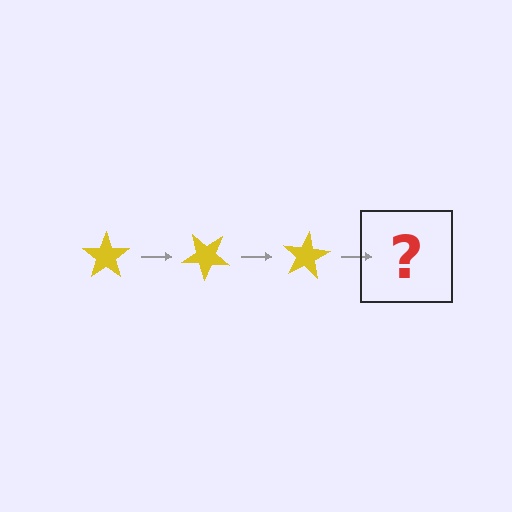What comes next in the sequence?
The next element should be a yellow star rotated 120 degrees.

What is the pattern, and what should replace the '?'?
The pattern is that the star rotates 40 degrees each step. The '?' should be a yellow star rotated 120 degrees.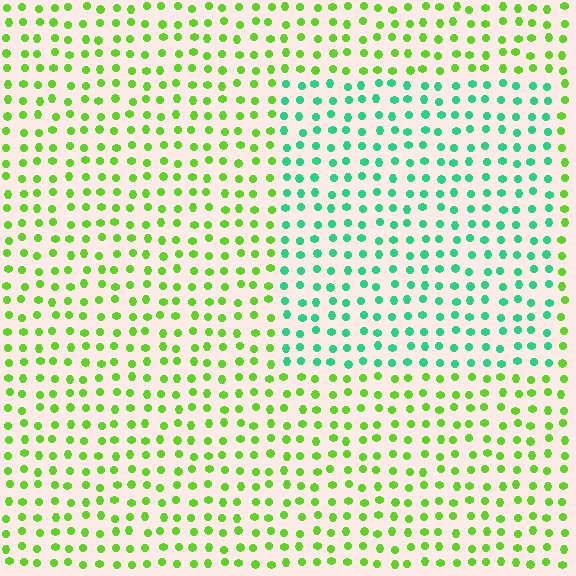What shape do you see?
I see a rectangle.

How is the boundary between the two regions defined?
The boundary is defined purely by a slight shift in hue (about 50 degrees). Spacing, size, and orientation are identical on both sides.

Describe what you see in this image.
The image is filled with small lime elements in a uniform arrangement. A rectangle-shaped region is visible where the elements are tinted to a slightly different hue, forming a subtle color boundary.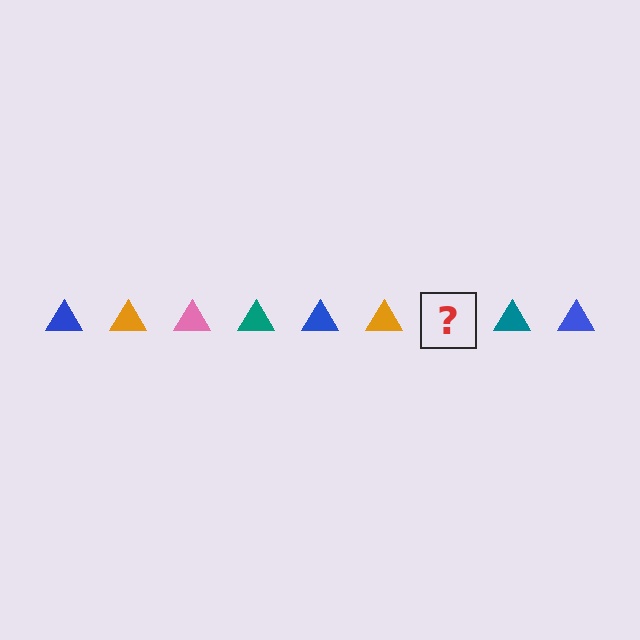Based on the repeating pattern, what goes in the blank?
The blank should be a pink triangle.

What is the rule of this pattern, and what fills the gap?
The rule is that the pattern cycles through blue, orange, pink, teal triangles. The gap should be filled with a pink triangle.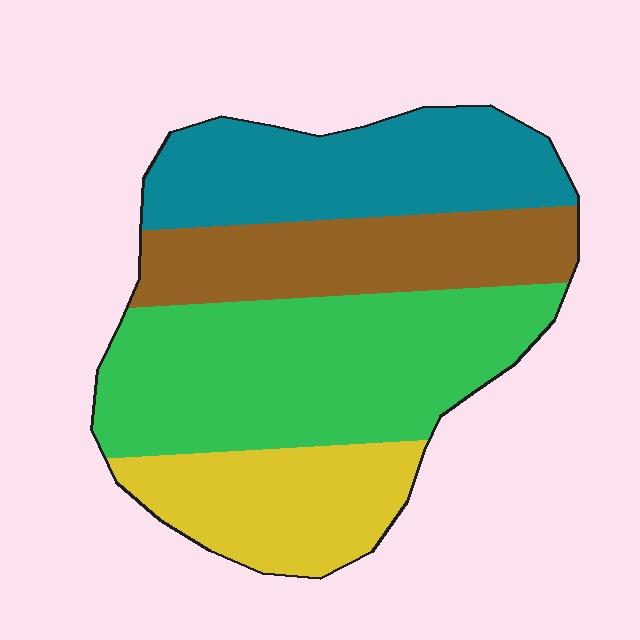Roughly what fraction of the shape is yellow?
Yellow takes up about one sixth (1/6) of the shape.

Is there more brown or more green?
Green.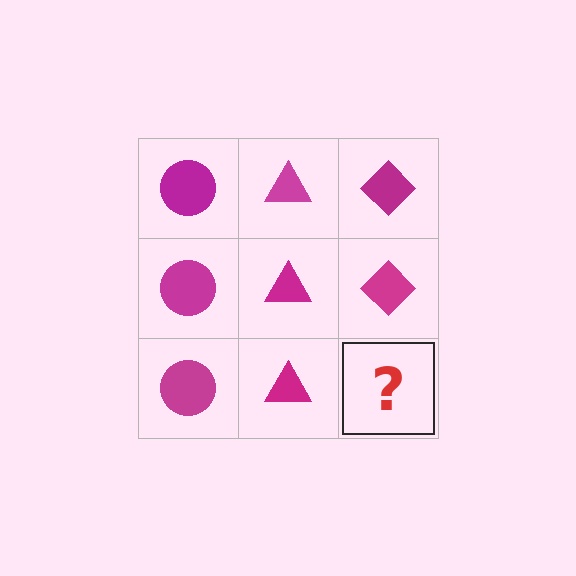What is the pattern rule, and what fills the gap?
The rule is that each column has a consistent shape. The gap should be filled with a magenta diamond.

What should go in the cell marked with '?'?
The missing cell should contain a magenta diamond.